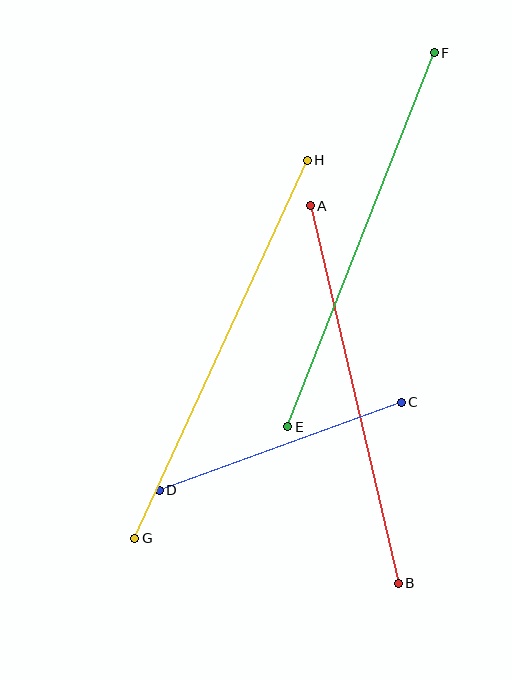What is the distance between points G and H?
The distance is approximately 416 pixels.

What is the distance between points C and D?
The distance is approximately 257 pixels.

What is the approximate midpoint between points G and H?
The midpoint is at approximately (221, 349) pixels.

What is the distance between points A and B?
The distance is approximately 388 pixels.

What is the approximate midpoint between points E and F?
The midpoint is at approximately (361, 240) pixels.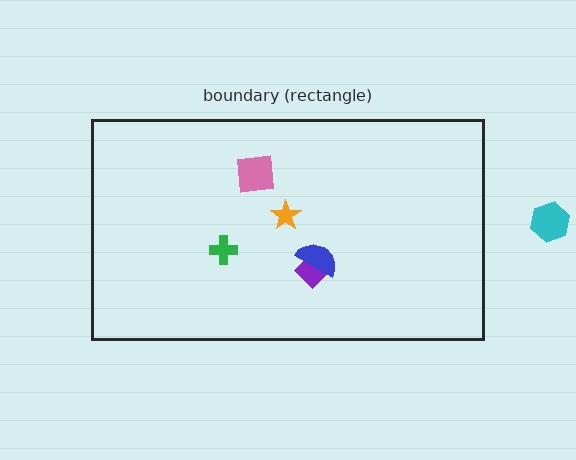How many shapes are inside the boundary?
5 inside, 1 outside.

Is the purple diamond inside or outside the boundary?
Inside.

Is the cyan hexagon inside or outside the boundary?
Outside.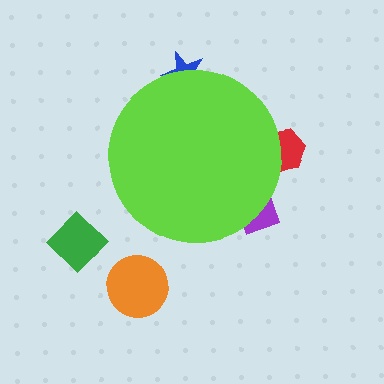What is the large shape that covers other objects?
A lime circle.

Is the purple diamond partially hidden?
Yes, the purple diamond is partially hidden behind the lime circle.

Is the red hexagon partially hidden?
Yes, the red hexagon is partially hidden behind the lime circle.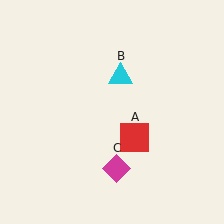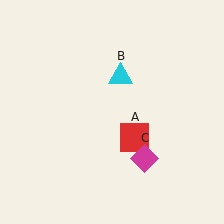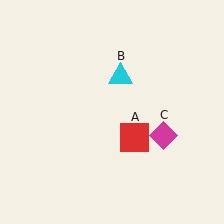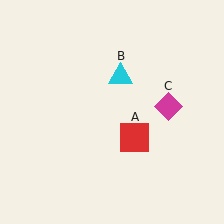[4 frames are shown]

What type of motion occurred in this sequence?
The magenta diamond (object C) rotated counterclockwise around the center of the scene.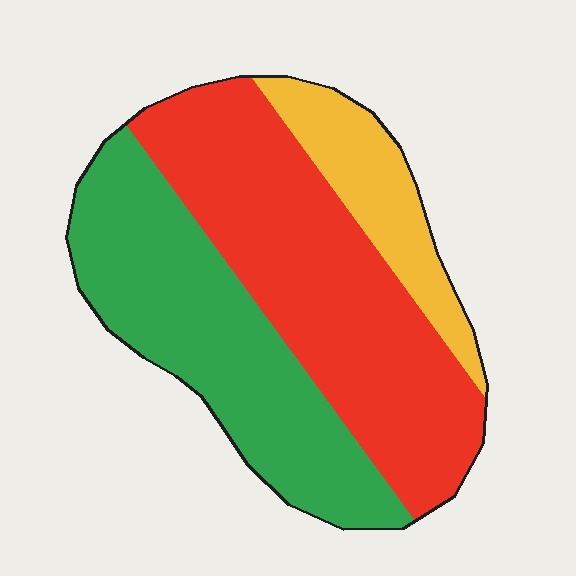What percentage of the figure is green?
Green takes up between a quarter and a half of the figure.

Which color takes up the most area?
Red, at roughly 45%.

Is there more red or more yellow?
Red.